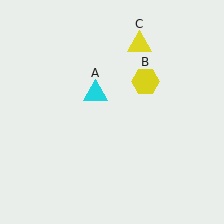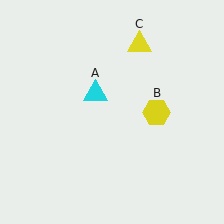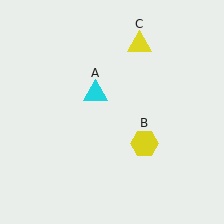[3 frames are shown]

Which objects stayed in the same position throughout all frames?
Cyan triangle (object A) and yellow triangle (object C) remained stationary.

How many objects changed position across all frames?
1 object changed position: yellow hexagon (object B).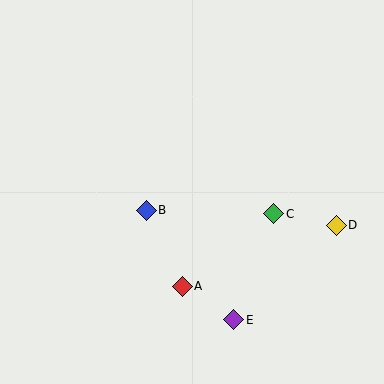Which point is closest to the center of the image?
Point B at (146, 210) is closest to the center.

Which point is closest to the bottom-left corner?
Point A is closest to the bottom-left corner.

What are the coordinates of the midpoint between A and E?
The midpoint between A and E is at (208, 303).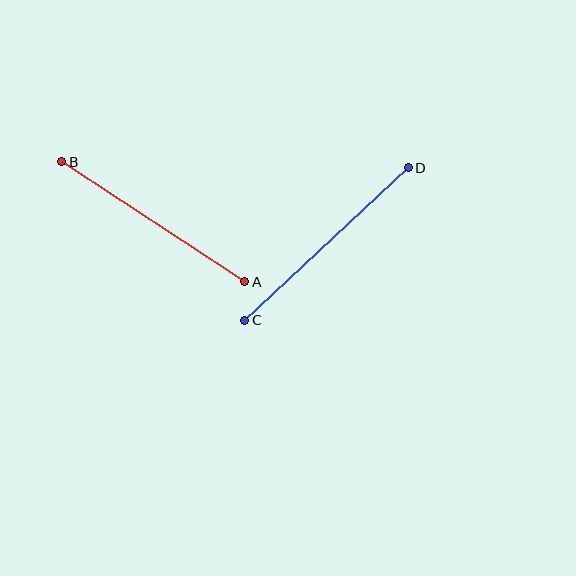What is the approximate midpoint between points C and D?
The midpoint is at approximately (326, 244) pixels.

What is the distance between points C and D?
The distance is approximately 224 pixels.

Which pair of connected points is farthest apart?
Points C and D are farthest apart.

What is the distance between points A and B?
The distance is approximately 219 pixels.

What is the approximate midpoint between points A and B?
The midpoint is at approximately (153, 222) pixels.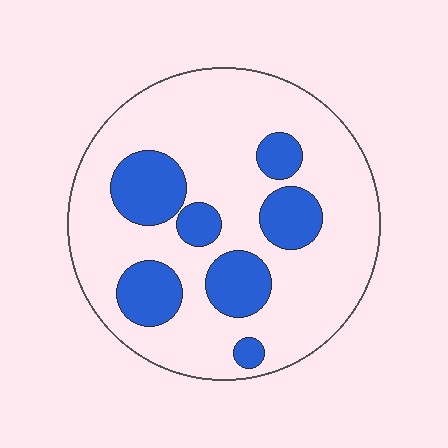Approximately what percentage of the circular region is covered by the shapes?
Approximately 25%.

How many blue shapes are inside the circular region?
7.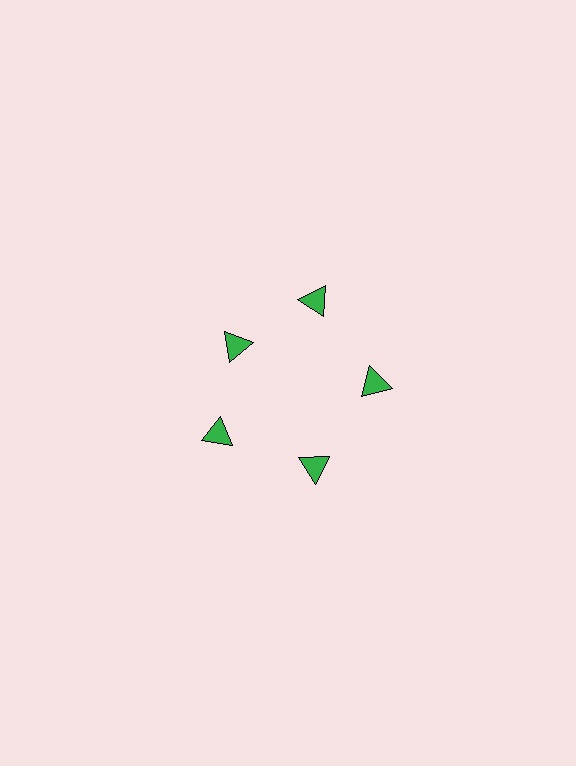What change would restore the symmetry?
The symmetry would be restored by moving it outward, back onto the ring so that all 5 triangles sit at equal angles and equal distance from the center.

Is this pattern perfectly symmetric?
No. The 5 green triangles are arranged in a ring, but one element near the 10 o'clock position is pulled inward toward the center, breaking the 5-fold rotational symmetry.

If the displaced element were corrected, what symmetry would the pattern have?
It would have 5-fold rotational symmetry — the pattern would map onto itself every 72 degrees.